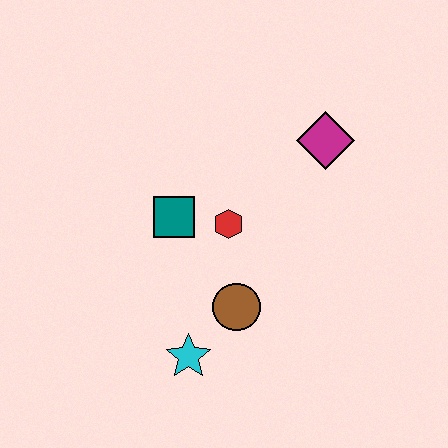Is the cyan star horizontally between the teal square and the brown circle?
Yes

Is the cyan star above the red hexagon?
No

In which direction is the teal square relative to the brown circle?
The teal square is above the brown circle.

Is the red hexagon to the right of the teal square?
Yes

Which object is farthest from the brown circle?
The magenta diamond is farthest from the brown circle.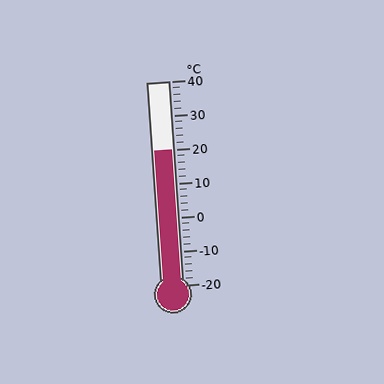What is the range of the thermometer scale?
The thermometer scale ranges from -20°C to 40°C.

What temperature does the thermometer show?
The thermometer shows approximately 20°C.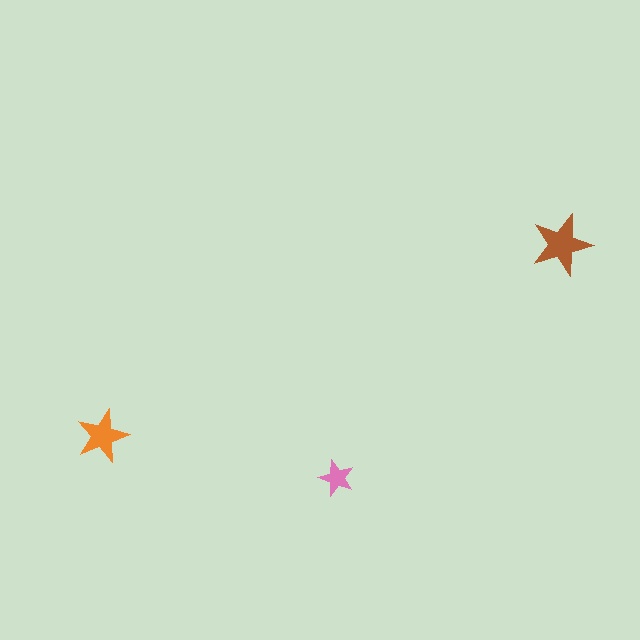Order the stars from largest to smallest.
the brown one, the orange one, the pink one.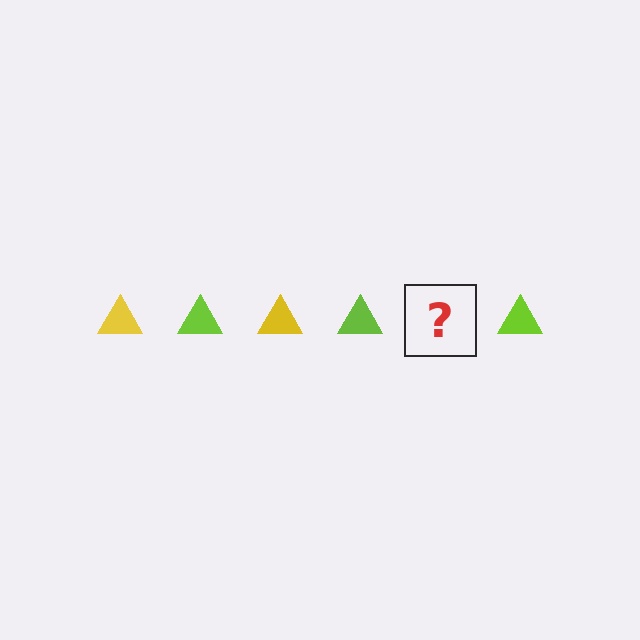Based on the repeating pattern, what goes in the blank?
The blank should be a yellow triangle.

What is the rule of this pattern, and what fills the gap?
The rule is that the pattern cycles through yellow, lime triangles. The gap should be filled with a yellow triangle.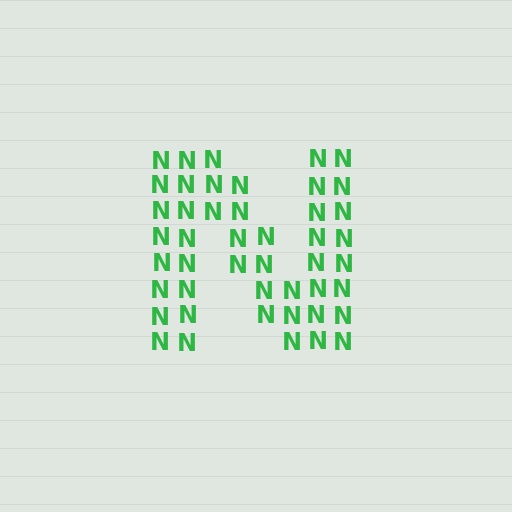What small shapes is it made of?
It is made of small letter N's.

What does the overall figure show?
The overall figure shows the letter N.